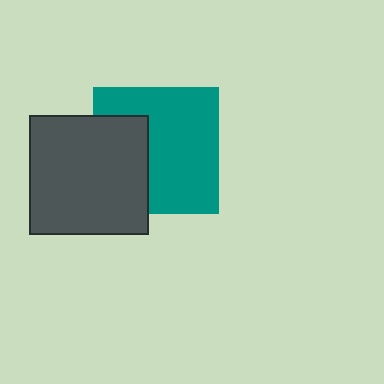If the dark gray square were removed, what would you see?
You would see the complete teal square.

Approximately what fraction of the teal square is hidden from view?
Roughly 35% of the teal square is hidden behind the dark gray square.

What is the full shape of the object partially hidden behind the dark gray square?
The partially hidden object is a teal square.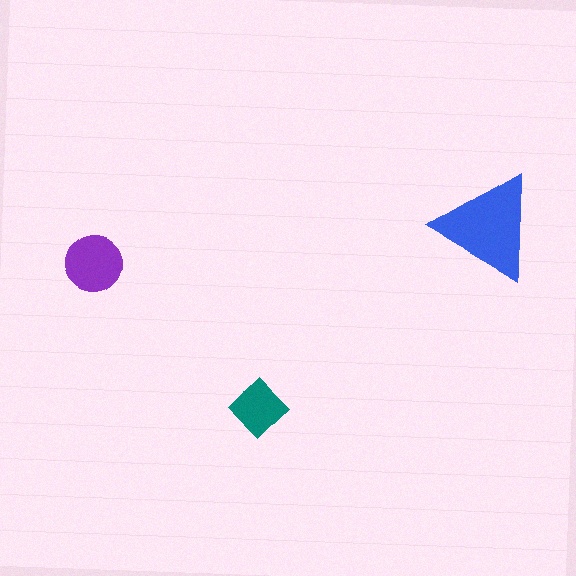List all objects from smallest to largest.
The teal diamond, the purple circle, the blue triangle.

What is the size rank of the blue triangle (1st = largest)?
1st.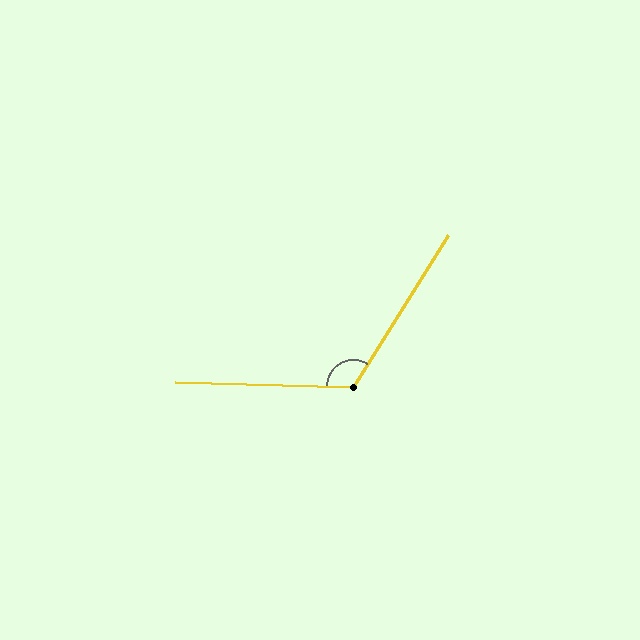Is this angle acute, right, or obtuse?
It is obtuse.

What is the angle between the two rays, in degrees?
Approximately 120 degrees.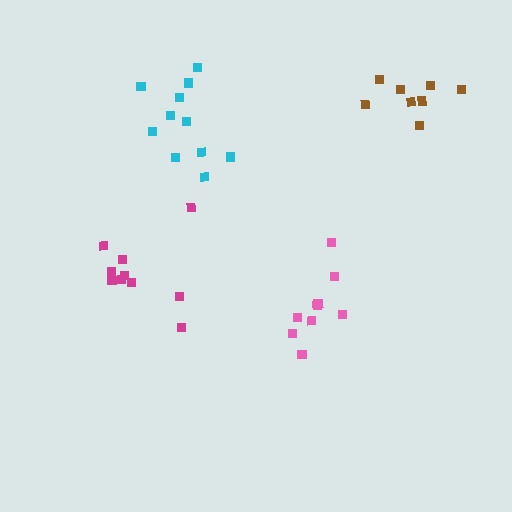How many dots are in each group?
Group 1: 10 dots, Group 2: 8 dots, Group 3: 10 dots, Group 4: 11 dots (39 total).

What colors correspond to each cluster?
The clusters are colored: pink, brown, magenta, cyan.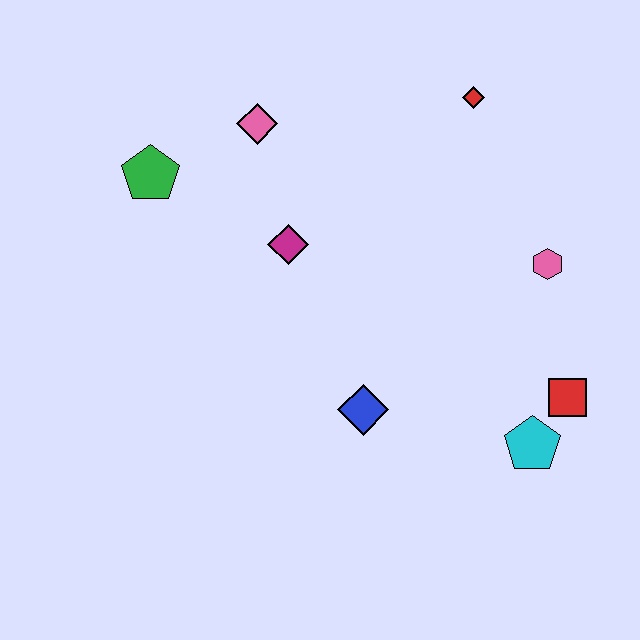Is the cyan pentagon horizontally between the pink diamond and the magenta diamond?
No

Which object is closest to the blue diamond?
The cyan pentagon is closest to the blue diamond.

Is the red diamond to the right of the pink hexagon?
No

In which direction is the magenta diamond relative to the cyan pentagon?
The magenta diamond is to the left of the cyan pentagon.